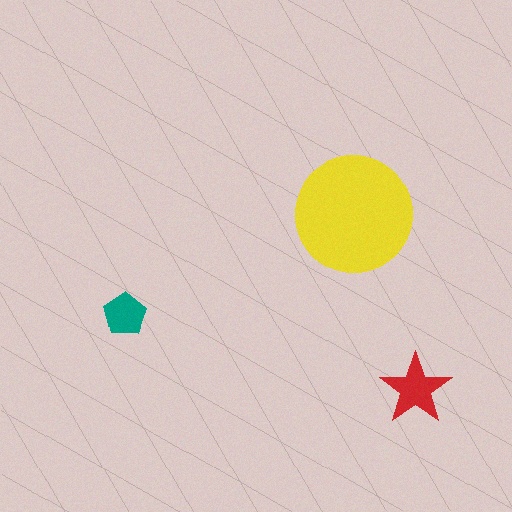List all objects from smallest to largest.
The teal pentagon, the red star, the yellow circle.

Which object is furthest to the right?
The red star is rightmost.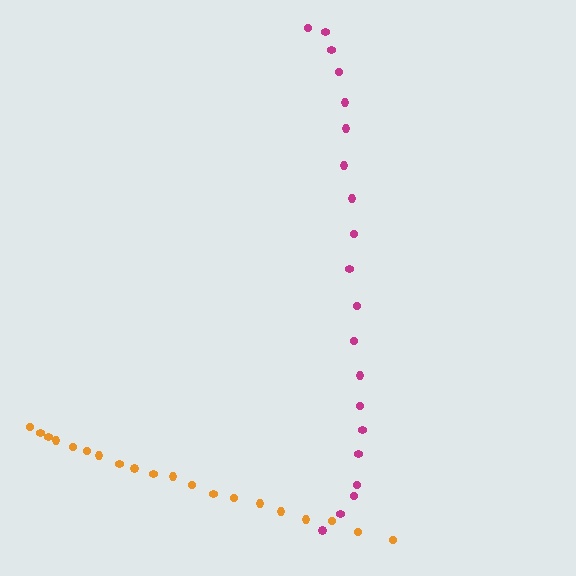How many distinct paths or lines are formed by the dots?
There are 2 distinct paths.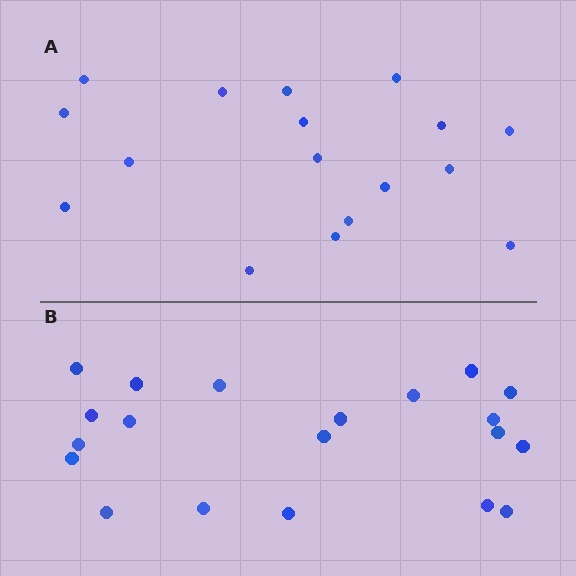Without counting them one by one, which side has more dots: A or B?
Region B (the bottom region) has more dots.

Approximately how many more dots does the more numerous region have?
Region B has just a few more — roughly 2 or 3 more dots than region A.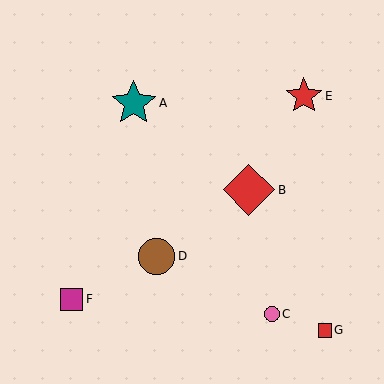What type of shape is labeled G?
Shape G is a red square.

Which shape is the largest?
The red diamond (labeled B) is the largest.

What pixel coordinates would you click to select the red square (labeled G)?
Click at (325, 330) to select the red square G.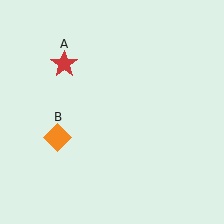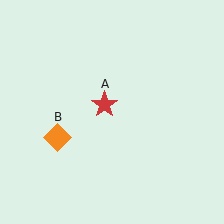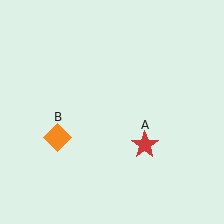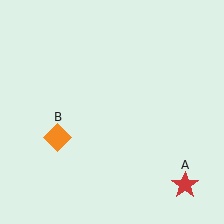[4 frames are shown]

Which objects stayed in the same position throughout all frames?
Orange diamond (object B) remained stationary.